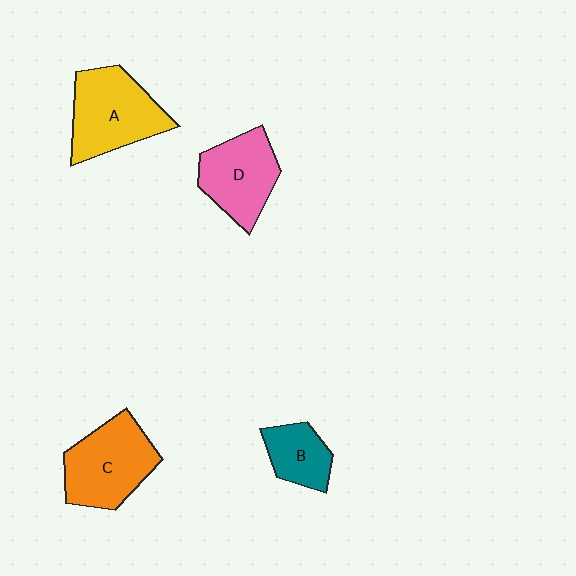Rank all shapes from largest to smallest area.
From largest to smallest: A (yellow), C (orange), D (pink), B (teal).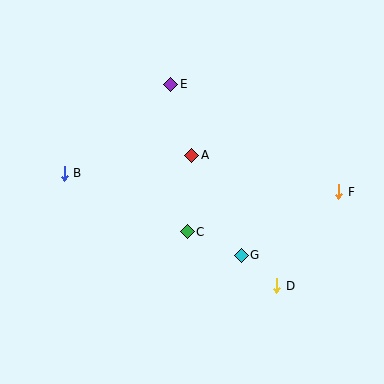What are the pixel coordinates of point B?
Point B is at (64, 173).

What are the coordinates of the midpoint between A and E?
The midpoint between A and E is at (181, 120).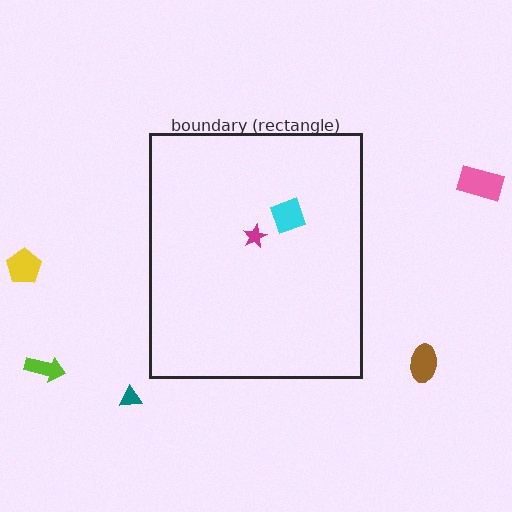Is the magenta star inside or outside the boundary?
Inside.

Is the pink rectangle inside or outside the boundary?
Outside.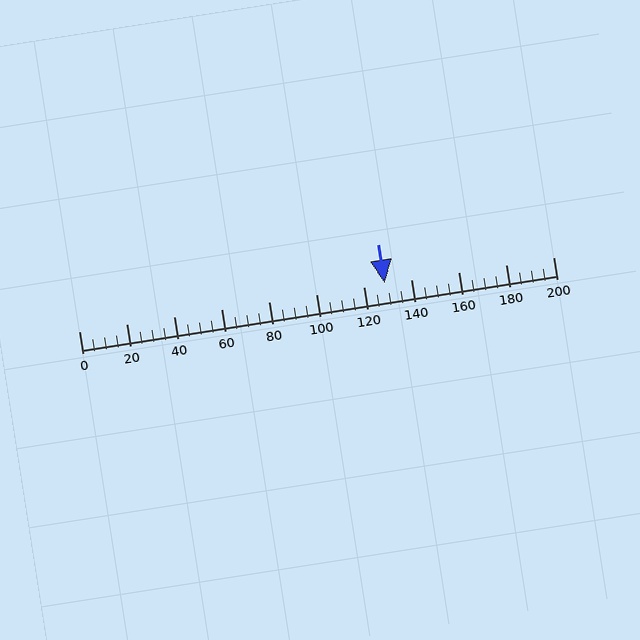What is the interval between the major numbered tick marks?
The major tick marks are spaced 20 units apart.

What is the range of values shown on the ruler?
The ruler shows values from 0 to 200.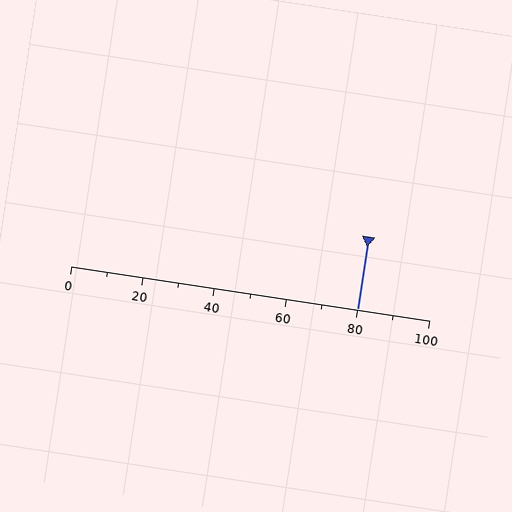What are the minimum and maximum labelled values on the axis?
The axis runs from 0 to 100.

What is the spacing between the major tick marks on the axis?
The major ticks are spaced 20 apart.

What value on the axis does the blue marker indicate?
The marker indicates approximately 80.